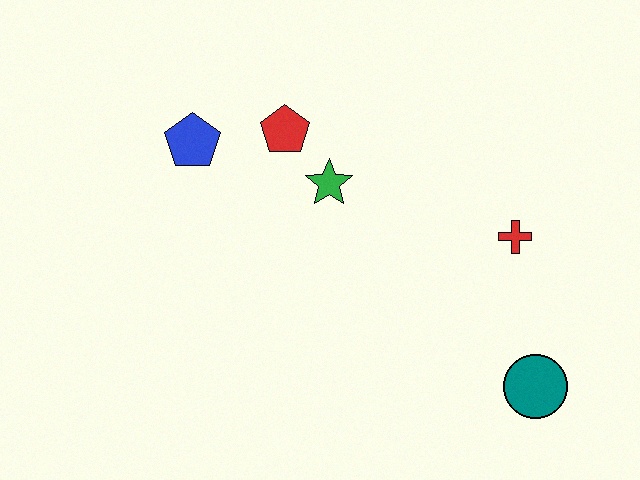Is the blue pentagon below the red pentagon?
Yes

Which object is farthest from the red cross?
The blue pentagon is farthest from the red cross.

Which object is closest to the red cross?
The teal circle is closest to the red cross.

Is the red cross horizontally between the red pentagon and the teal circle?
Yes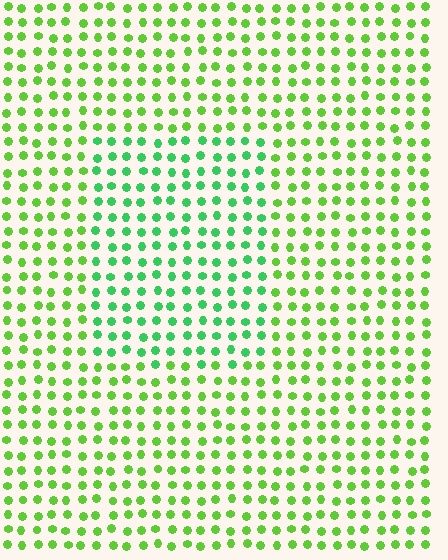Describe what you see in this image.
The image is filled with small lime elements in a uniform arrangement. A rectangle-shaped region is visible where the elements are tinted to a slightly different hue, forming a subtle color boundary.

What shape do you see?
I see a rectangle.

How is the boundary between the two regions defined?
The boundary is defined purely by a slight shift in hue (about 32 degrees). Spacing, size, and orientation are identical on both sides.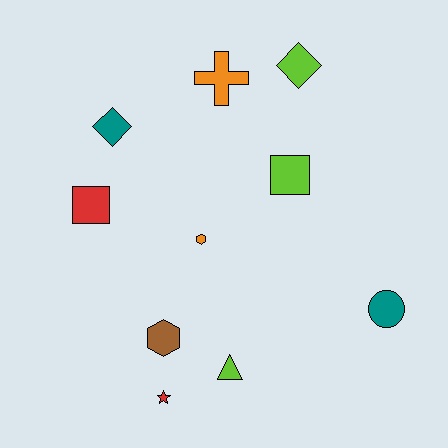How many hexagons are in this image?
There are 2 hexagons.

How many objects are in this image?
There are 10 objects.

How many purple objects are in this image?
There are no purple objects.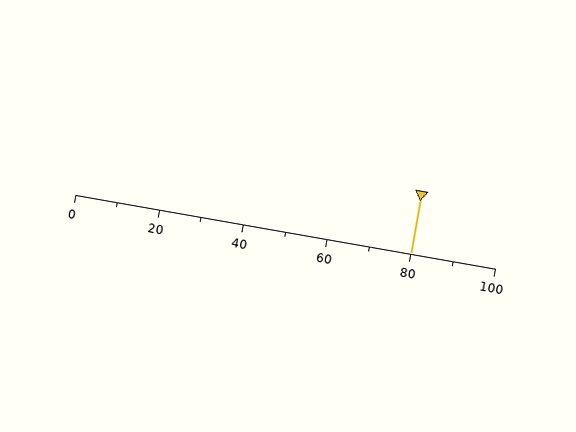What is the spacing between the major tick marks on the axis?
The major ticks are spaced 20 apart.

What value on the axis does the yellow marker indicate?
The marker indicates approximately 80.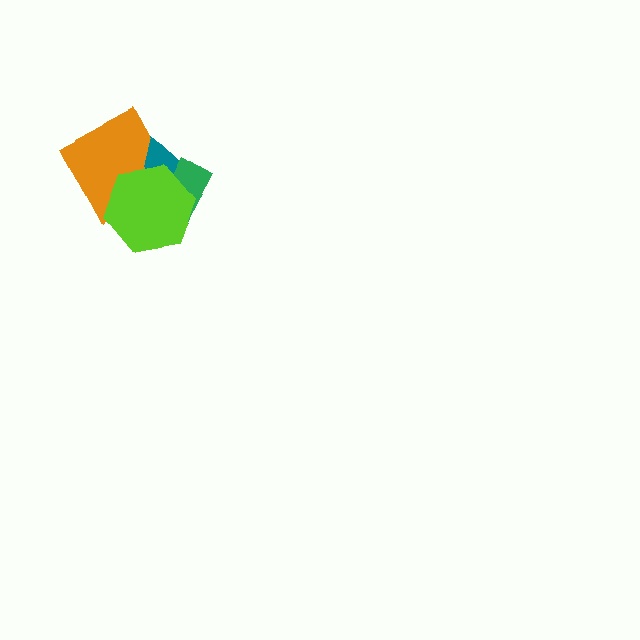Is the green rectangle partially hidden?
Yes, it is partially covered by another shape.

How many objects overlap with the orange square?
2 objects overlap with the orange square.